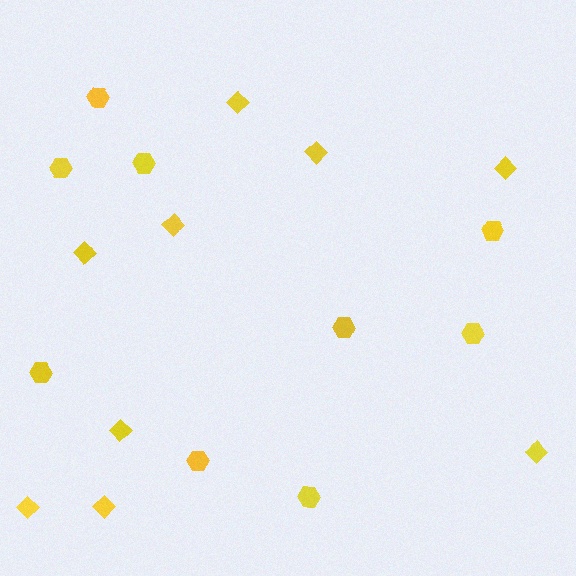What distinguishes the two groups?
There are 2 groups: one group of hexagons (9) and one group of diamonds (9).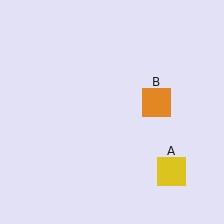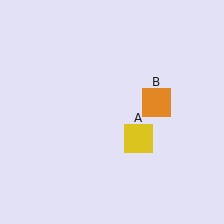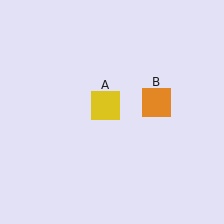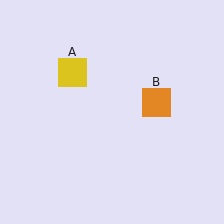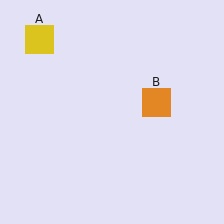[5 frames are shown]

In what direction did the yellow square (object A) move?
The yellow square (object A) moved up and to the left.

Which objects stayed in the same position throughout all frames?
Orange square (object B) remained stationary.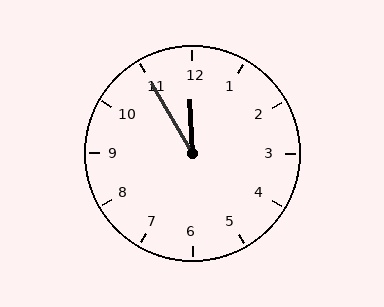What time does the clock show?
11:55.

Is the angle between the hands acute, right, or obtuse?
It is acute.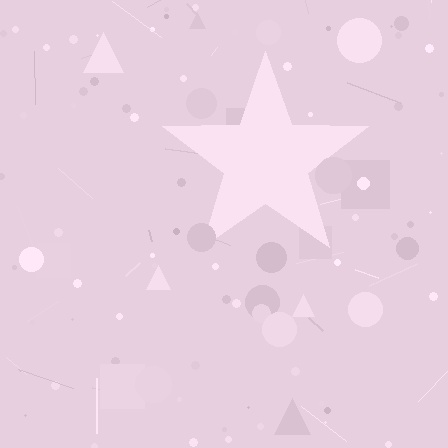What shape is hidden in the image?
A star is hidden in the image.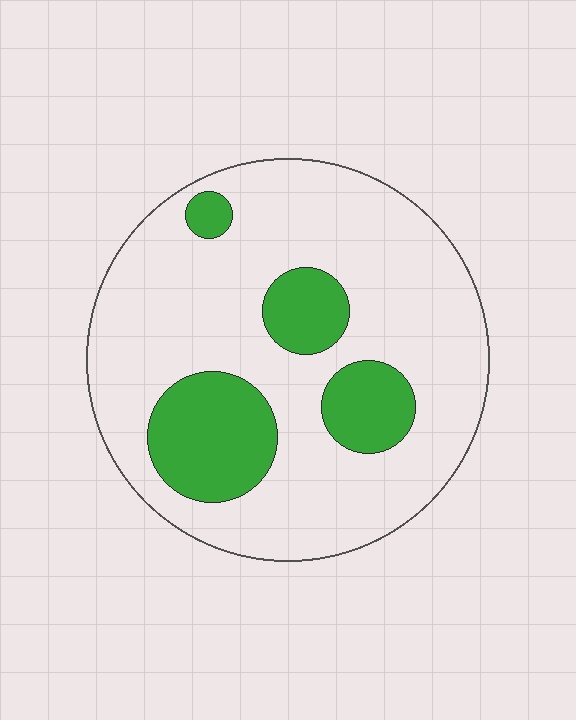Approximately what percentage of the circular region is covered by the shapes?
Approximately 20%.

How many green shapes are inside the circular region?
4.